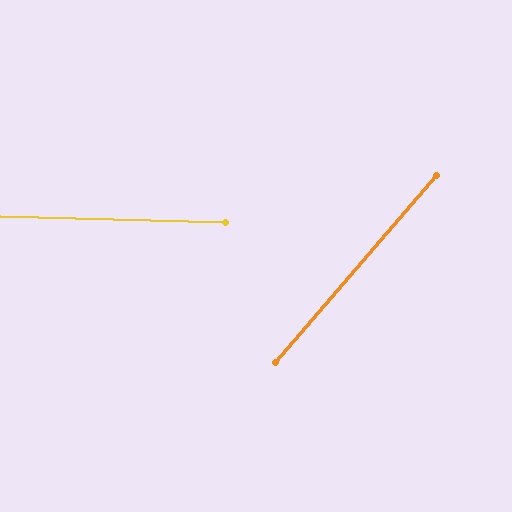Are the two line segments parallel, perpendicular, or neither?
Neither parallel nor perpendicular — they differ by about 51°.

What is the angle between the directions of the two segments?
Approximately 51 degrees.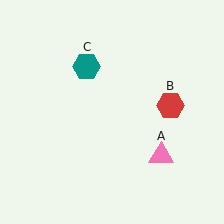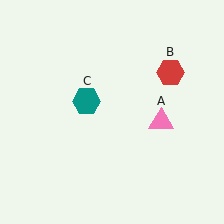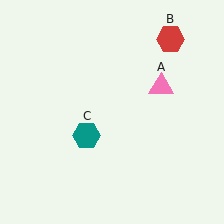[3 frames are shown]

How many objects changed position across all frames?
3 objects changed position: pink triangle (object A), red hexagon (object B), teal hexagon (object C).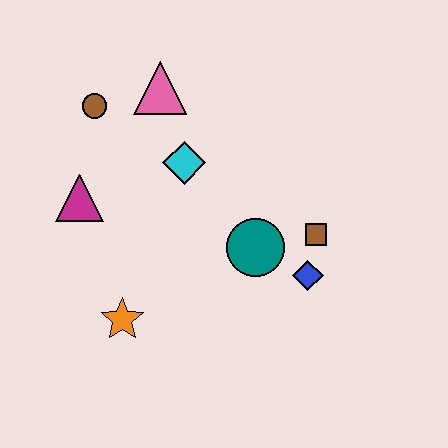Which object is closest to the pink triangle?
The brown circle is closest to the pink triangle.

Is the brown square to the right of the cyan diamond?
Yes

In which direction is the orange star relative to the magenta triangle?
The orange star is below the magenta triangle.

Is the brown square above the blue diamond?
Yes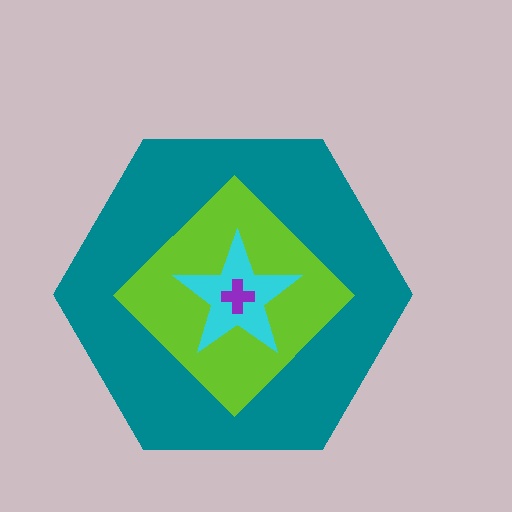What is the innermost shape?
The purple cross.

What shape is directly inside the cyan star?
The purple cross.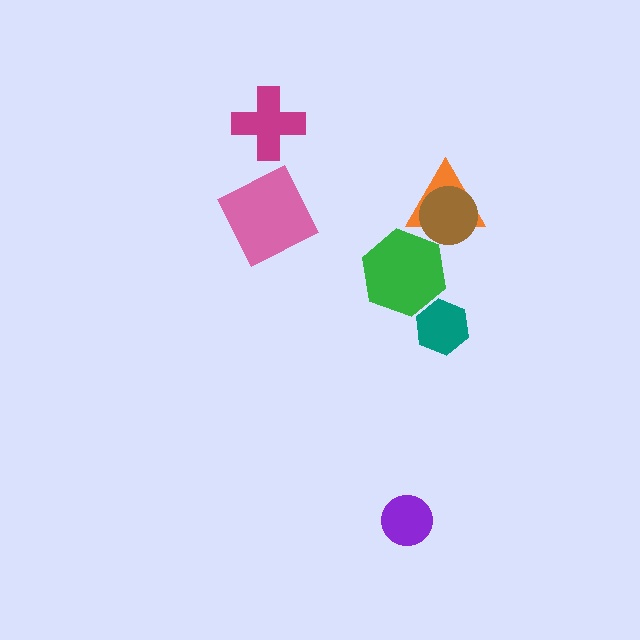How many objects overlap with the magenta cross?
0 objects overlap with the magenta cross.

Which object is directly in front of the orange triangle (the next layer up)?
The green hexagon is directly in front of the orange triangle.